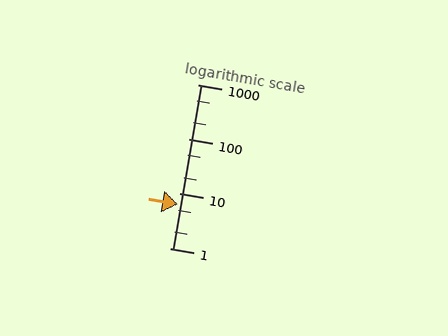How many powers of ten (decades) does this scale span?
The scale spans 3 decades, from 1 to 1000.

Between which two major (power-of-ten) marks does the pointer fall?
The pointer is between 1 and 10.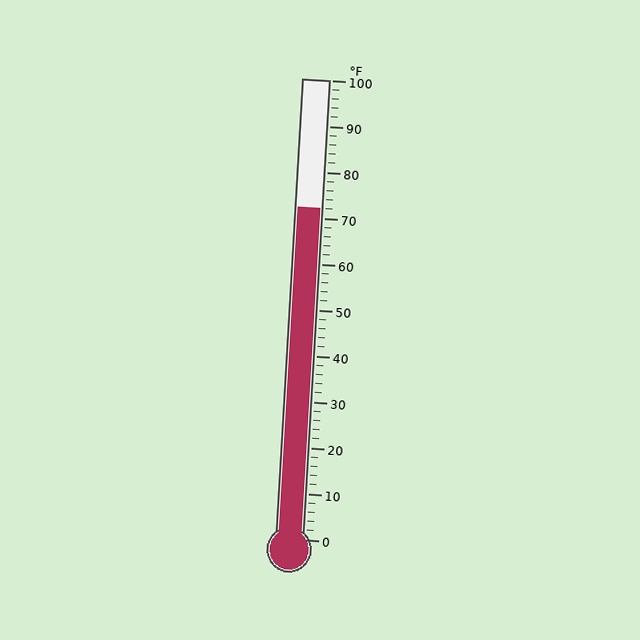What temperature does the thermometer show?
The thermometer shows approximately 72°F.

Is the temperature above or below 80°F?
The temperature is below 80°F.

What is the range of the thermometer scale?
The thermometer scale ranges from 0°F to 100°F.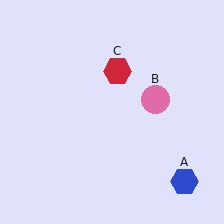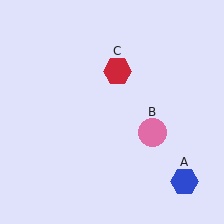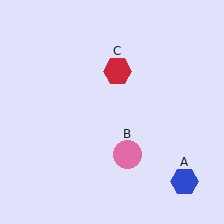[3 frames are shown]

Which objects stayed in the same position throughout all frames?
Blue hexagon (object A) and red hexagon (object C) remained stationary.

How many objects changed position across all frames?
1 object changed position: pink circle (object B).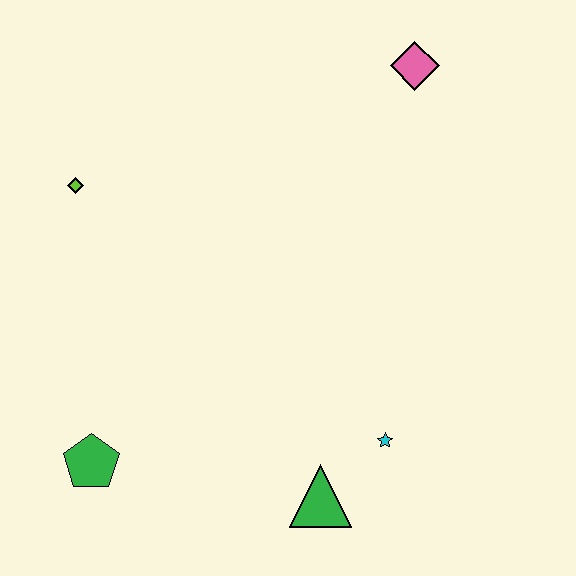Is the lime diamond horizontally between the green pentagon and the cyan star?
No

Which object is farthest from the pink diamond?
The green pentagon is farthest from the pink diamond.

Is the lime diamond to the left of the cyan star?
Yes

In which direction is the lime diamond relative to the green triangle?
The lime diamond is above the green triangle.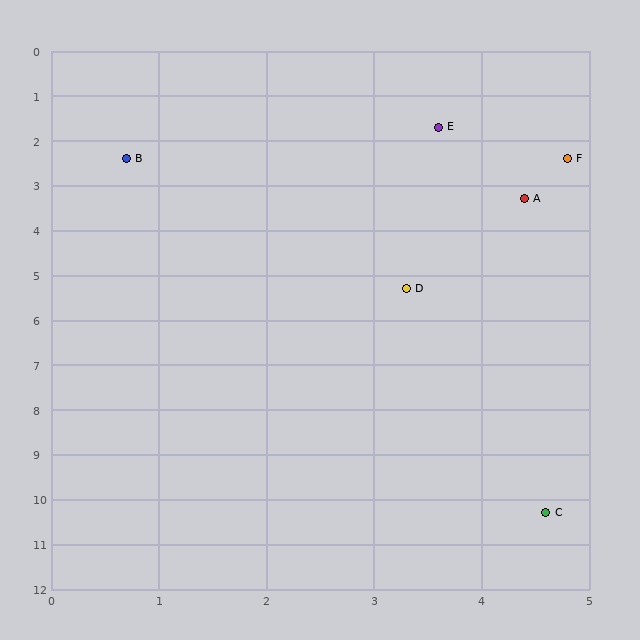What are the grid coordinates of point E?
Point E is at approximately (3.6, 1.7).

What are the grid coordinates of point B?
Point B is at approximately (0.7, 2.4).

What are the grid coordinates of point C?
Point C is at approximately (4.6, 10.3).